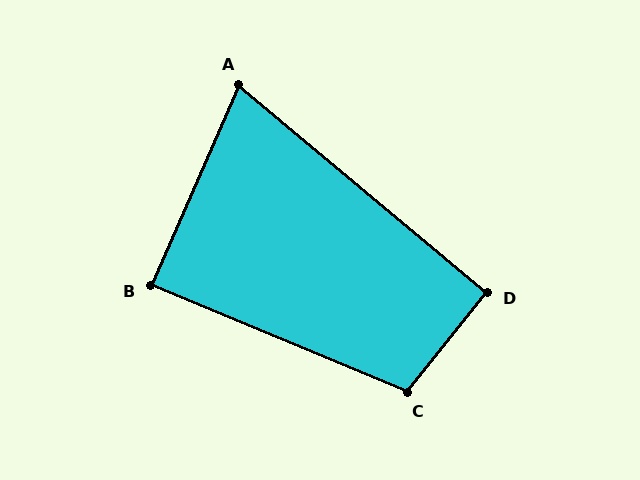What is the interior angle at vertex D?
Approximately 91 degrees (approximately right).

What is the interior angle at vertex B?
Approximately 89 degrees (approximately right).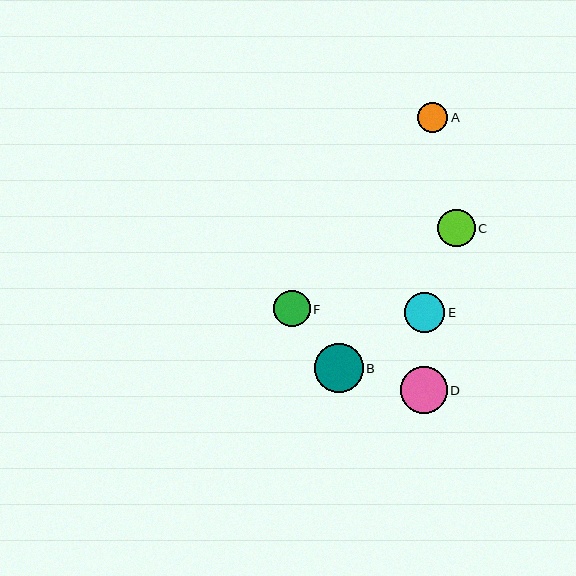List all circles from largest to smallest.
From largest to smallest: B, D, E, C, F, A.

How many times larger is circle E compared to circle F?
Circle E is approximately 1.1 times the size of circle F.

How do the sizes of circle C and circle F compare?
Circle C and circle F are approximately the same size.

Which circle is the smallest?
Circle A is the smallest with a size of approximately 31 pixels.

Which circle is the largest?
Circle B is the largest with a size of approximately 49 pixels.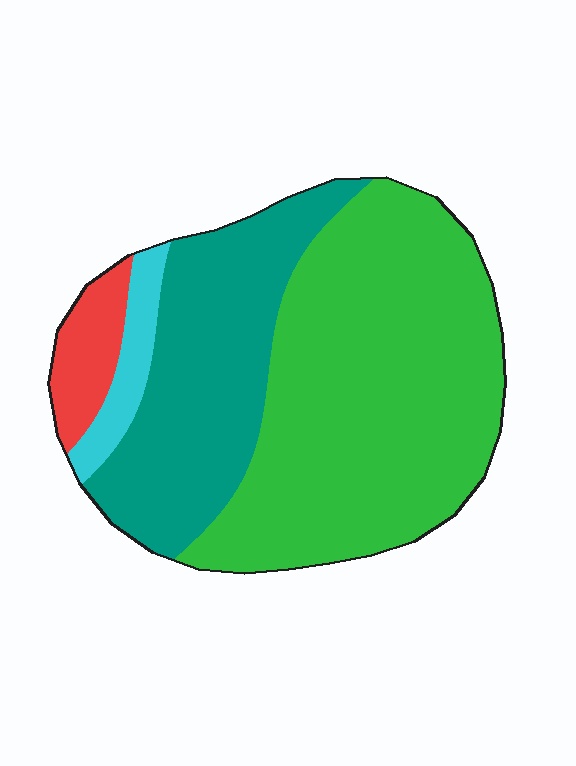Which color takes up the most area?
Green, at roughly 55%.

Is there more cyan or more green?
Green.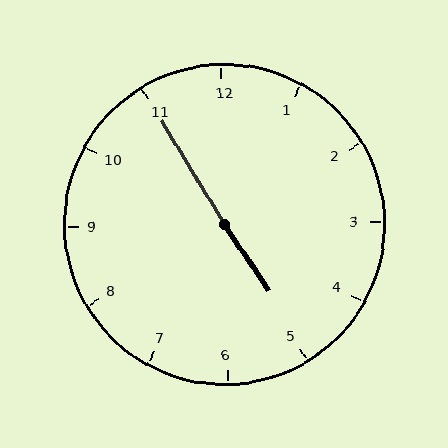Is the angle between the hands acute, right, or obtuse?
It is obtuse.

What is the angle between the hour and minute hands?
Approximately 178 degrees.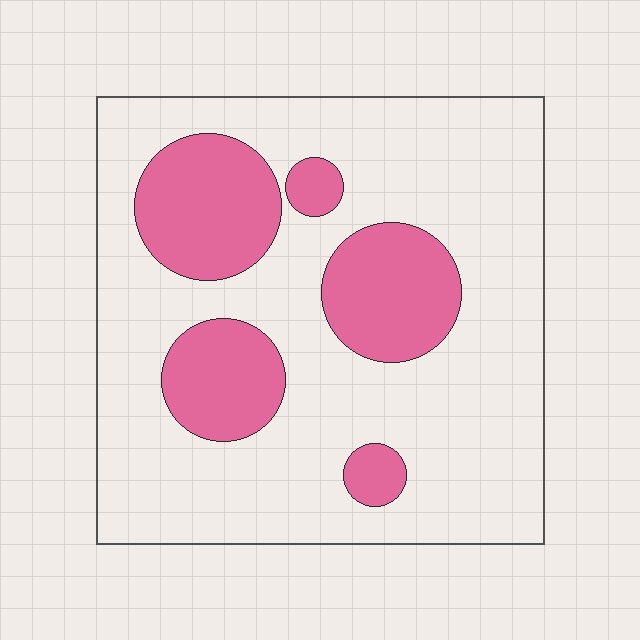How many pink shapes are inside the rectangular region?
5.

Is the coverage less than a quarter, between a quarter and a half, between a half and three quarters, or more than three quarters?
Between a quarter and a half.